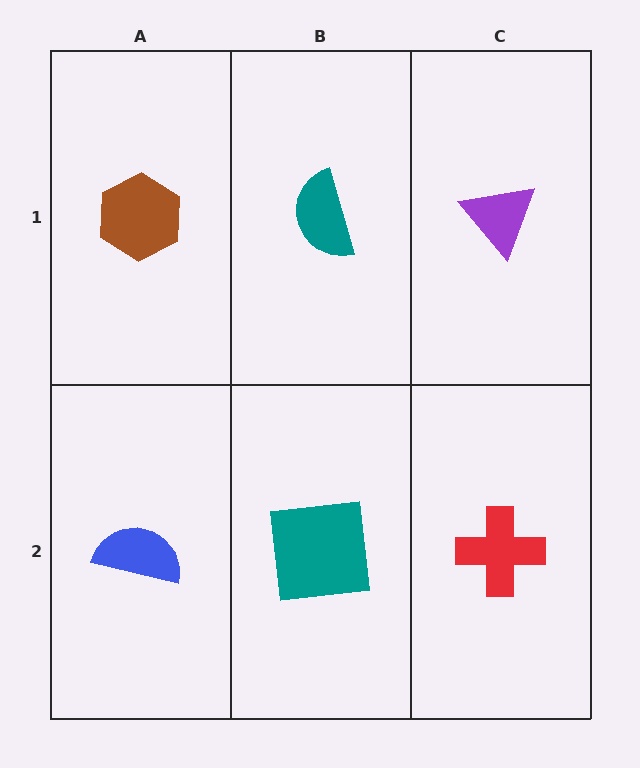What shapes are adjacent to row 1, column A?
A blue semicircle (row 2, column A), a teal semicircle (row 1, column B).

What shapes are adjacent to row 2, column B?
A teal semicircle (row 1, column B), a blue semicircle (row 2, column A), a red cross (row 2, column C).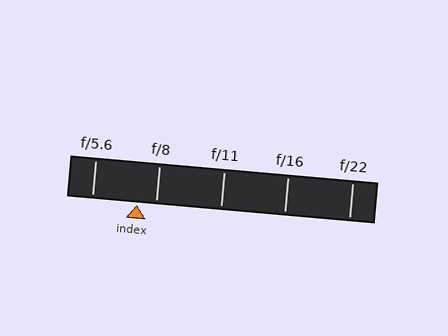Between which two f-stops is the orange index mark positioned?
The index mark is between f/5.6 and f/8.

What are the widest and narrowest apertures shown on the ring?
The widest aperture shown is f/5.6 and the narrowest is f/22.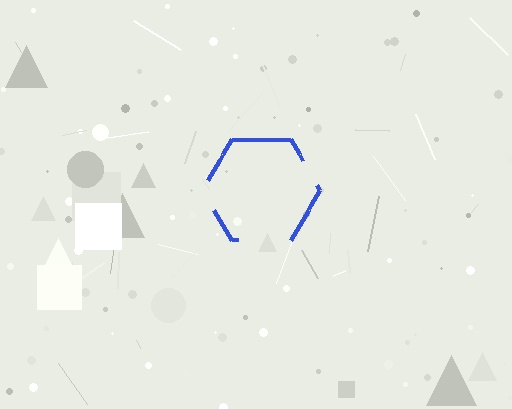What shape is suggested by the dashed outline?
The dashed outline suggests a hexagon.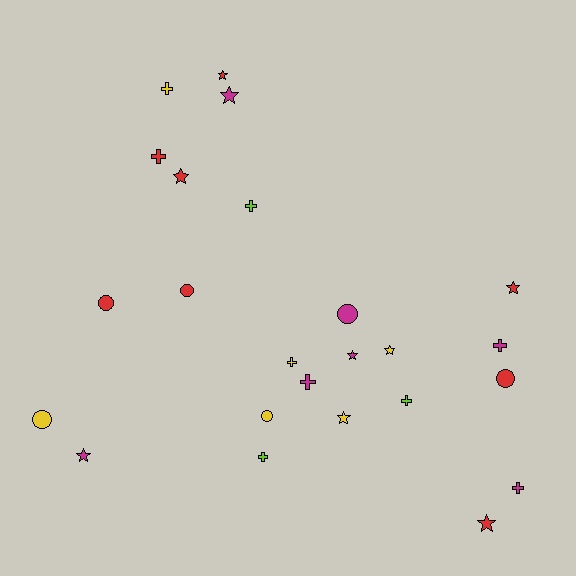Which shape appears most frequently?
Cross, with 9 objects.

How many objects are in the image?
There are 24 objects.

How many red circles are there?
There are 3 red circles.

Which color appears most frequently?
Red, with 8 objects.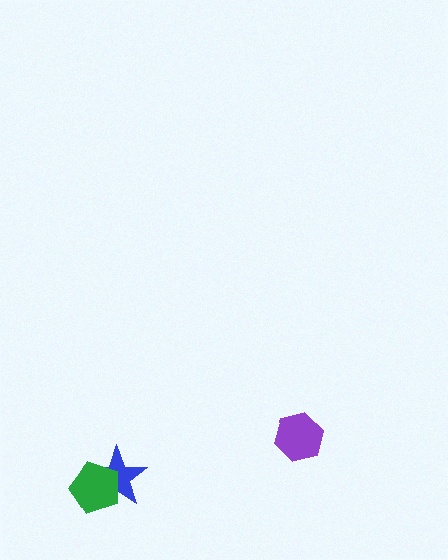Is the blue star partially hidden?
Yes, it is partially covered by another shape.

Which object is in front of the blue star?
The green pentagon is in front of the blue star.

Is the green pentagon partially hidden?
No, no other shape covers it.